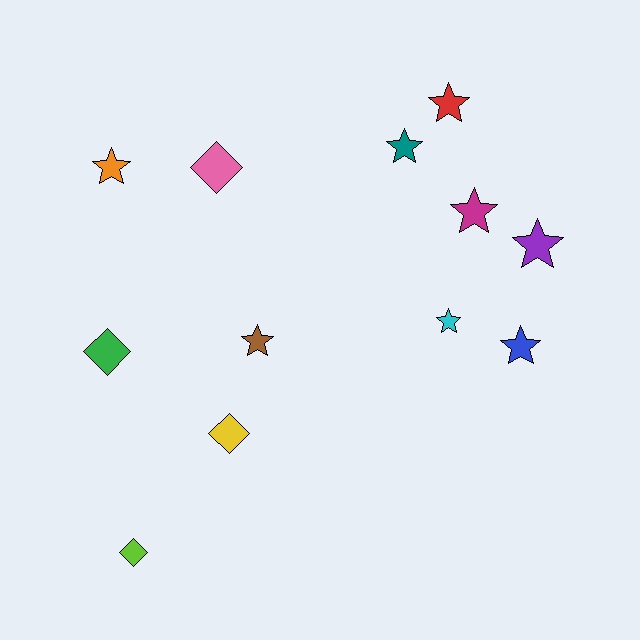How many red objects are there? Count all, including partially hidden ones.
There is 1 red object.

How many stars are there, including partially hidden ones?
There are 8 stars.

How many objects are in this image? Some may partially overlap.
There are 12 objects.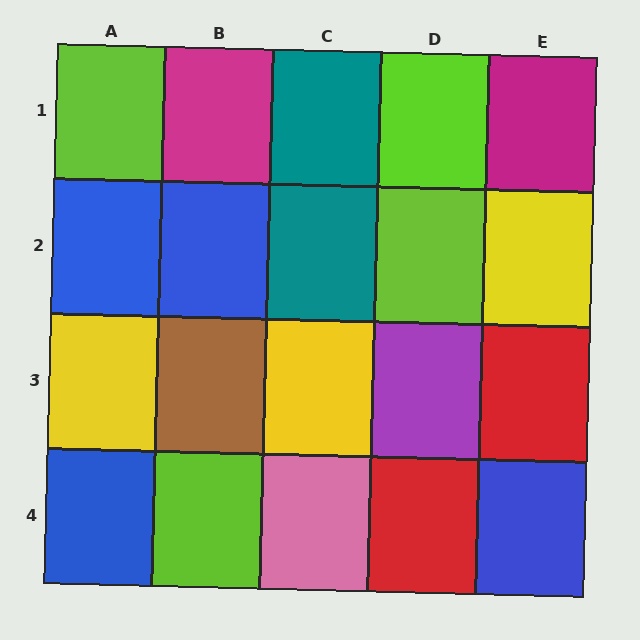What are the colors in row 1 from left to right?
Lime, magenta, teal, lime, magenta.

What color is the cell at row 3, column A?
Yellow.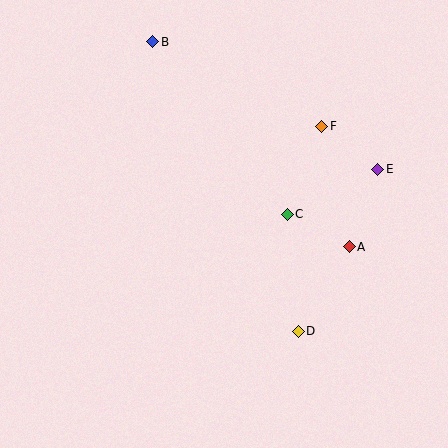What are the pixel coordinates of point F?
Point F is at (322, 126).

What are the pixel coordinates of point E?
Point E is at (378, 169).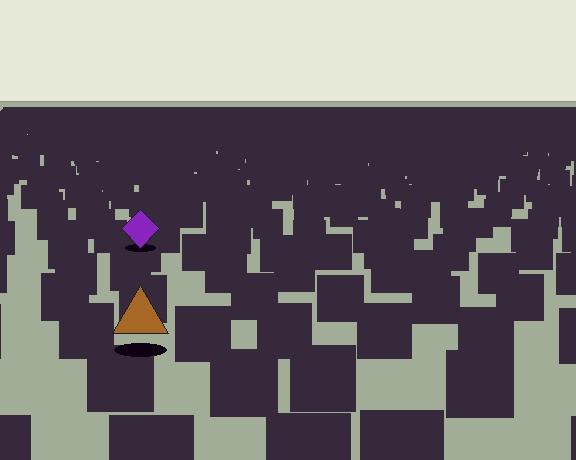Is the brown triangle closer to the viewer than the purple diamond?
Yes. The brown triangle is closer — you can tell from the texture gradient: the ground texture is coarser near it.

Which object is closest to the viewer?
The brown triangle is closest. The texture marks near it are larger and more spread out.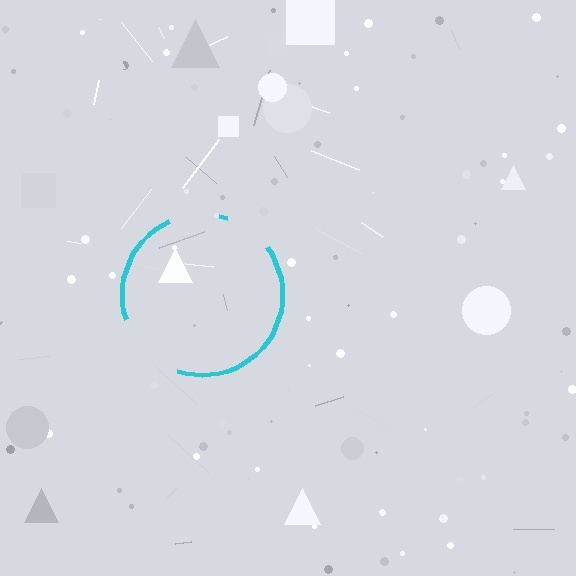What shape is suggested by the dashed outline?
The dashed outline suggests a circle.